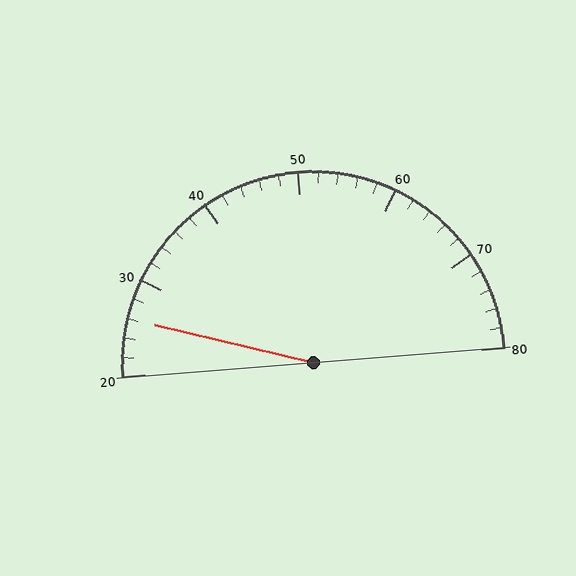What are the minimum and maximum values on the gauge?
The gauge ranges from 20 to 80.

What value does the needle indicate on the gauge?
The needle indicates approximately 26.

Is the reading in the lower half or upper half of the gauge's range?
The reading is in the lower half of the range (20 to 80).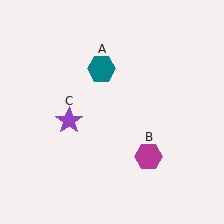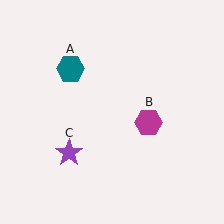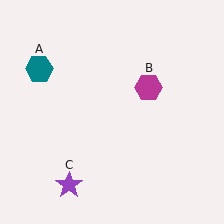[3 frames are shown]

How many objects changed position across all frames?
3 objects changed position: teal hexagon (object A), magenta hexagon (object B), purple star (object C).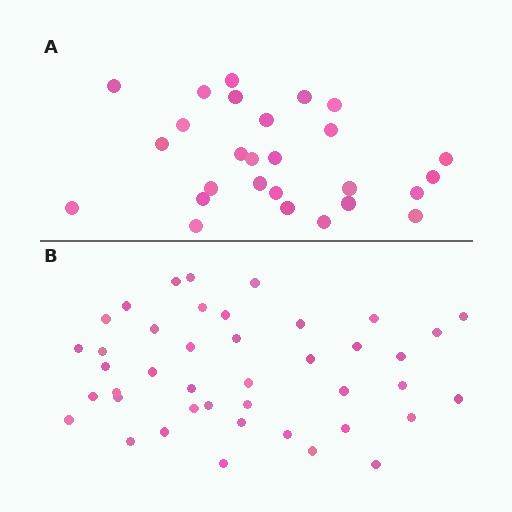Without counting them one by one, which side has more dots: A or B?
Region B (the bottom region) has more dots.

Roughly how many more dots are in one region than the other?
Region B has approximately 15 more dots than region A.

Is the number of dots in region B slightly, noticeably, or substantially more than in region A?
Region B has substantially more. The ratio is roughly 1.6 to 1.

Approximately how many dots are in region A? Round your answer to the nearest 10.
About 30 dots. (The exact count is 27, which rounds to 30.)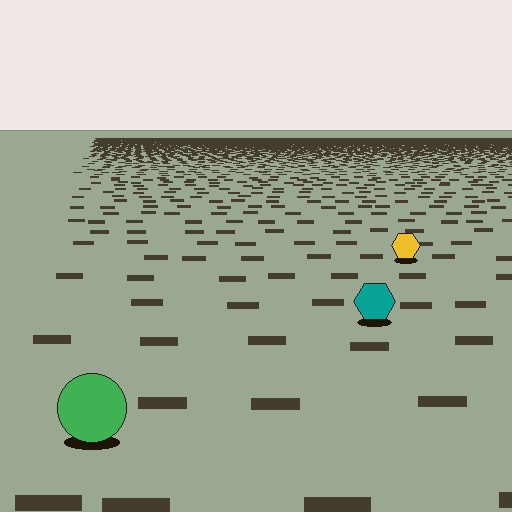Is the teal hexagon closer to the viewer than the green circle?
No. The green circle is closer — you can tell from the texture gradient: the ground texture is coarser near it.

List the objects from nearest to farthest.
From nearest to farthest: the green circle, the teal hexagon, the yellow hexagon.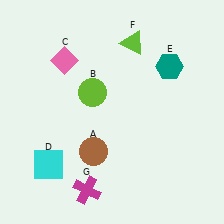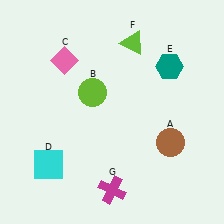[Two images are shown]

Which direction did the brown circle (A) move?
The brown circle (A) moved right.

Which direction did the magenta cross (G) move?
The magenta cross (G) moved right.